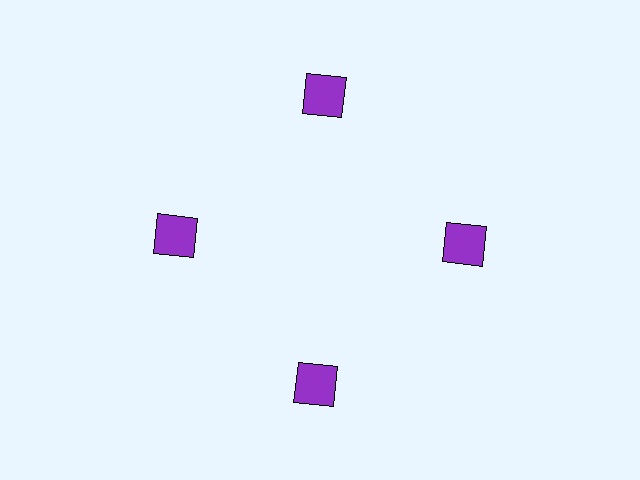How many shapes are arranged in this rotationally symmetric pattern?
There are 4 shapes, arranged in 4 groups of 1.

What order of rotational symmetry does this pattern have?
This pattern has 4-fold rotational symmetry.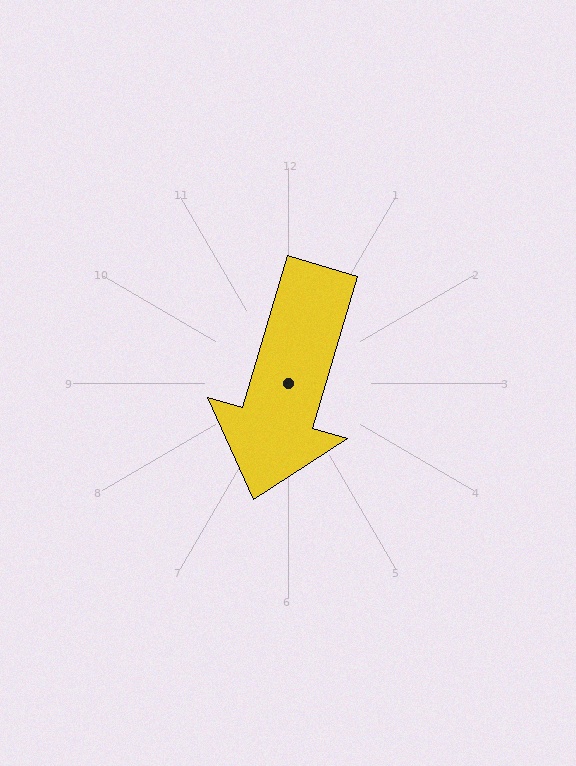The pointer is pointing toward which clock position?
Roughly 7 o'clock.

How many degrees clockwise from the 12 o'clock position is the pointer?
Approximately 197 degrees.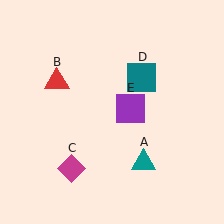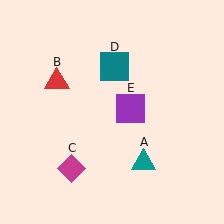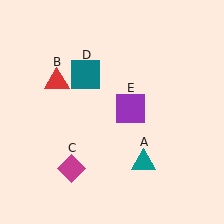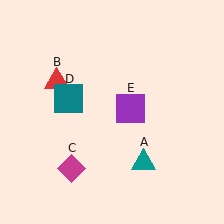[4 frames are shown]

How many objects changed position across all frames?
1 object changed position: teal square (object D).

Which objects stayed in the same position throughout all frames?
Teal triangle (object A) and red triangle (object B) and magenta diamond (object C) and purple square (object E) remained stationary.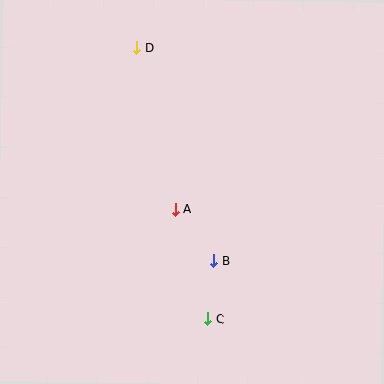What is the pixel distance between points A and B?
The distance between A and B is 64 pixels.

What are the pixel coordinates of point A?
Point A is at (175, 209).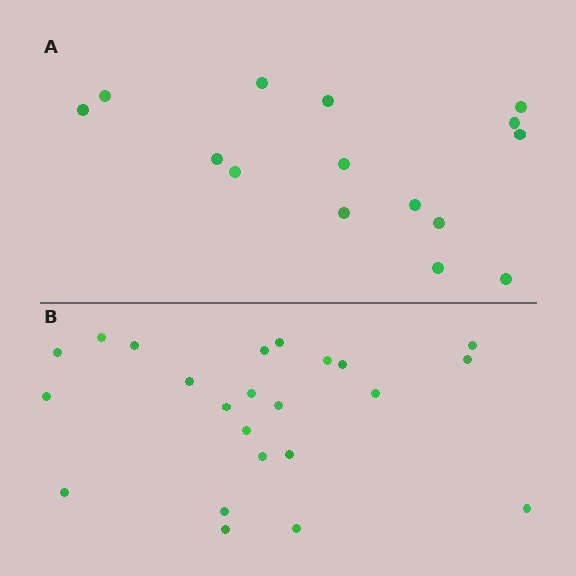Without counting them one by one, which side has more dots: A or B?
Region B (the bottom region) has more dots.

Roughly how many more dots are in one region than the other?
Region B has roughly 8 or so more dots than region A.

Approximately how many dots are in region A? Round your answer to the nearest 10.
About 20 dots. (The exact count is 15, which rounds to 20.)